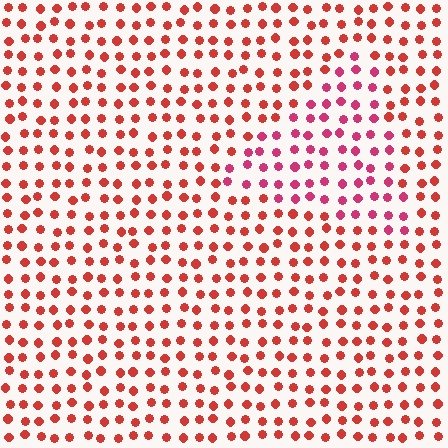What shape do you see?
I see a triangle.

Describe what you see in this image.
The image is filled with small red elements in a uniform arrangement. A triangle-shaped region is visible where the elements are tinted to a slightly different hue, forming a subtle color boundary.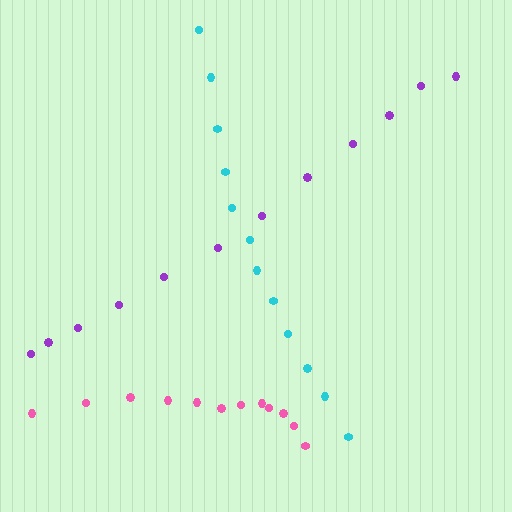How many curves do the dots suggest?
There are 3 distinct paths.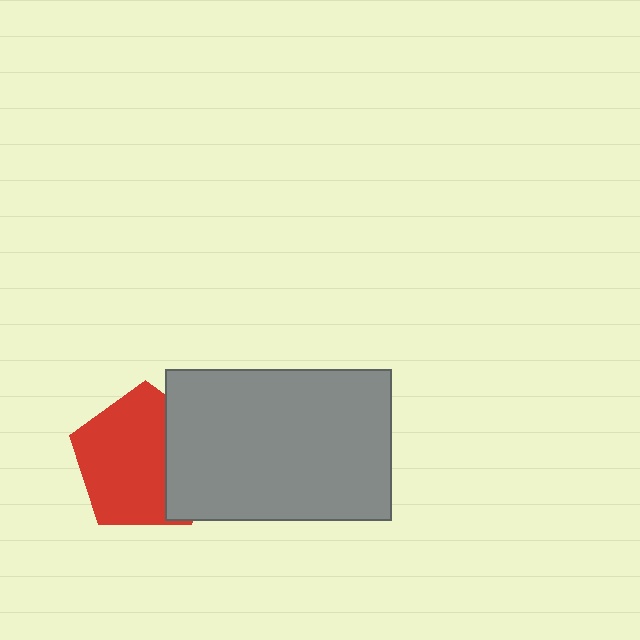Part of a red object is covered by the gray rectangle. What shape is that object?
It is a pentagon.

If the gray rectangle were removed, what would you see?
You would see the complete red pentagon.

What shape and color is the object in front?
The object in front is a gray rectangle.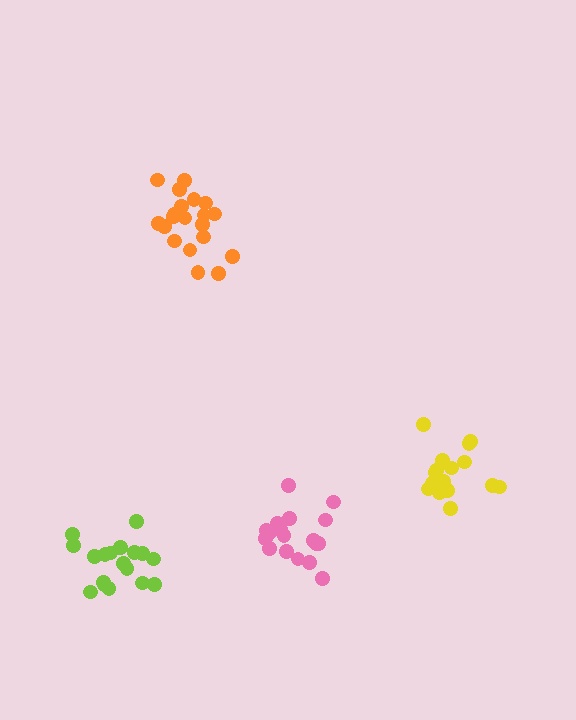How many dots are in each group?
Group 1: 20 dots, Group 2: 18 dots, Group 3: 18 dots, Group 4: 18 dots (74 total).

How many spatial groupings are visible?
There are 4 spatial groupings.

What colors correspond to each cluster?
The clusters are colored: orange, lime, yellow, pink.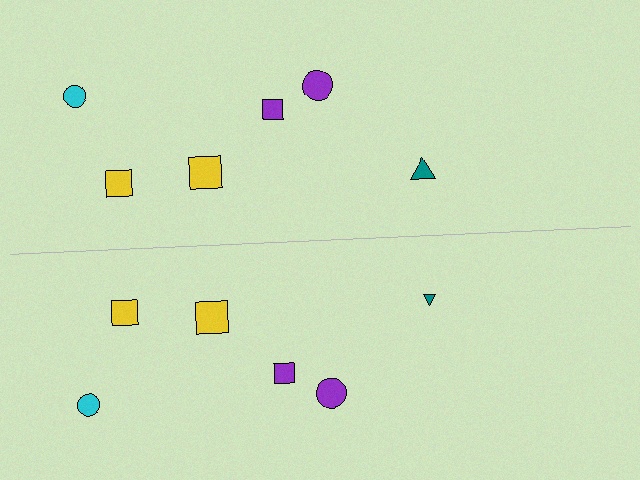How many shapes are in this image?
There are 12 shapes in this image.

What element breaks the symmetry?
The teal triangle on the bottom side has a different size than its mirror counterpart.